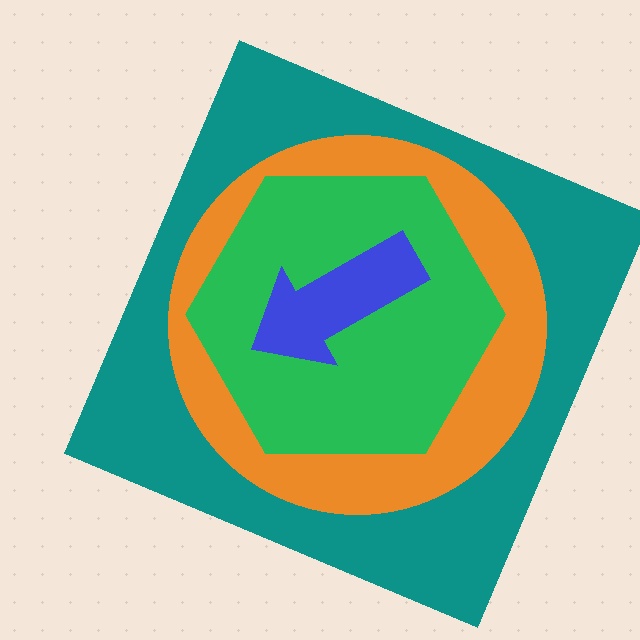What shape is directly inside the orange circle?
The green hexagon.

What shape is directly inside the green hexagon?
The blue arrow.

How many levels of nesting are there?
4.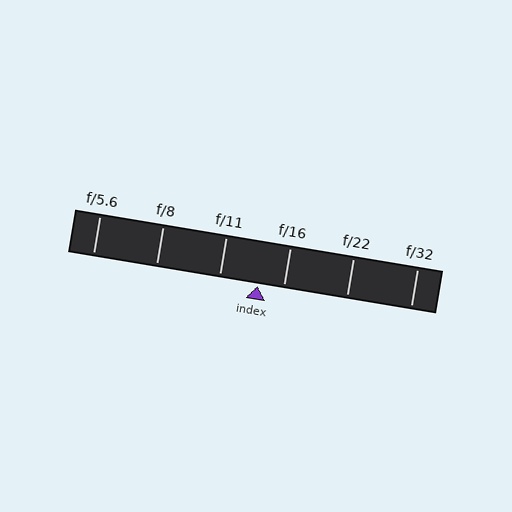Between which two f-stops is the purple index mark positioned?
The index mark is between f/11 and f/16.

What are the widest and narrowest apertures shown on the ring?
The widest aperture shown is f/5.6 and the narrowest is f/32.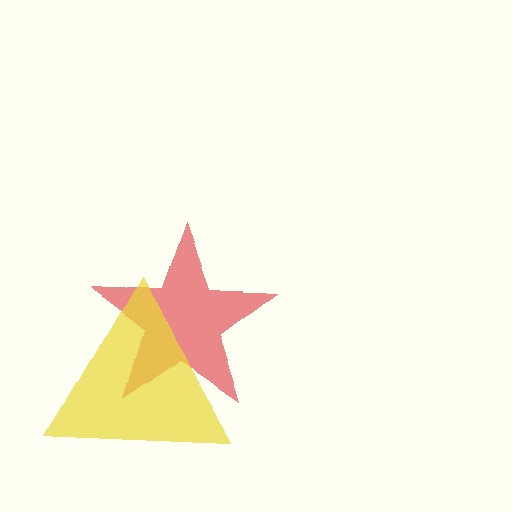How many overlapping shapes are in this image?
There are 2 overlapping shapes in the image.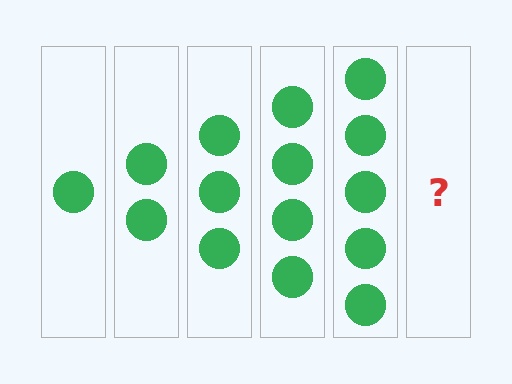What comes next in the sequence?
The next element should be 6 circles.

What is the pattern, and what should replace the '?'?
The pattern is that each step adds one more circle. The '?' should be 6 circles.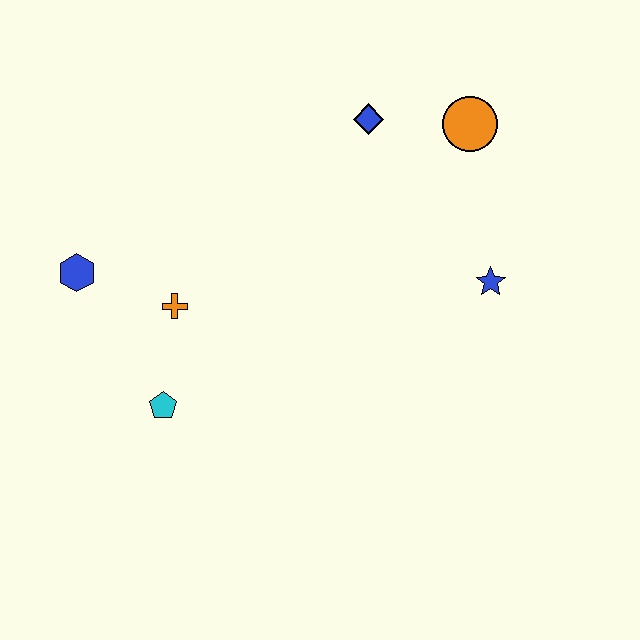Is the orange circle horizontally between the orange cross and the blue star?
Yes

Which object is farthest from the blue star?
The blue hexagon is farthest from the blue star.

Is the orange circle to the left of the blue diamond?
No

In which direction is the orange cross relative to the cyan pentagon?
The orange cross is above the cyan pentagon.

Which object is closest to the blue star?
The orange circle is closest to the blue star.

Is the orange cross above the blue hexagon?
No